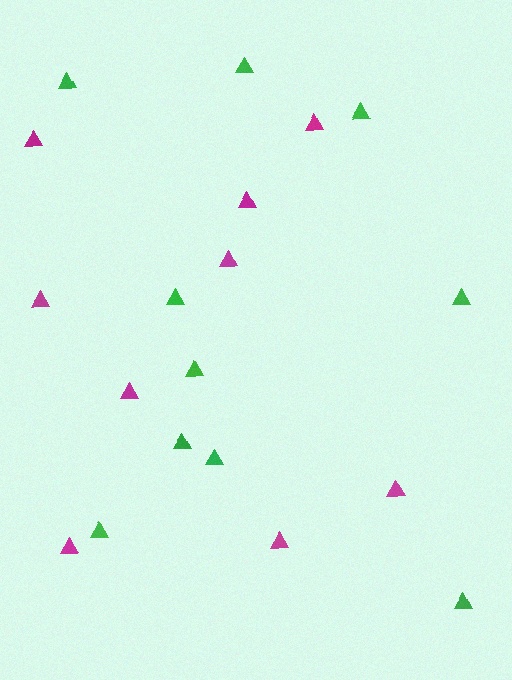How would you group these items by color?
There are 2 groups: one group of magenta triangles (9) and one group of green triangles (10).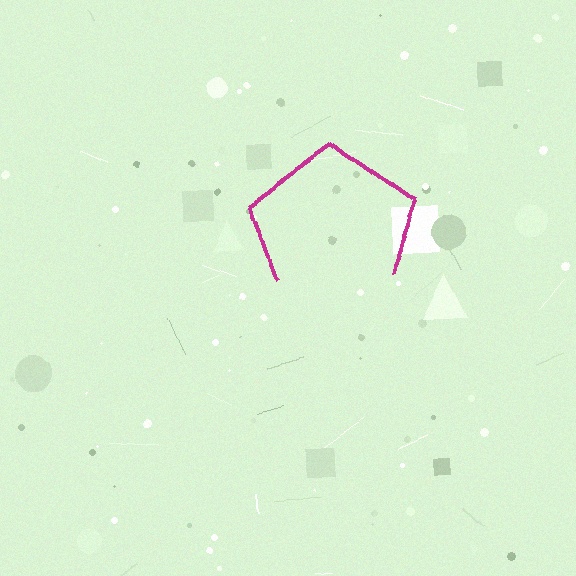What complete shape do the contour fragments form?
The contour fragments form a pentagon.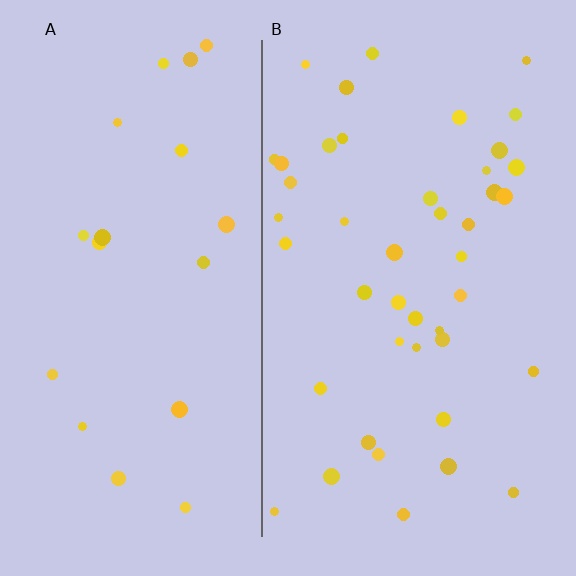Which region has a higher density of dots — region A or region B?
B (the right).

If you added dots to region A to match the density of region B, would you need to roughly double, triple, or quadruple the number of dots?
Approximately double.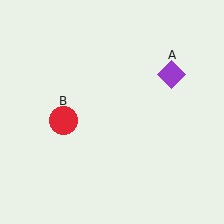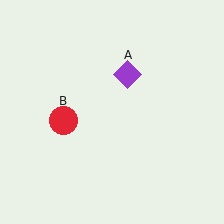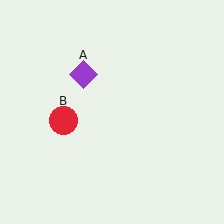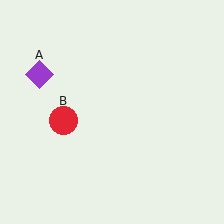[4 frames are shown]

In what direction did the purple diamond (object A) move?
The purple diamond (object A) moved left.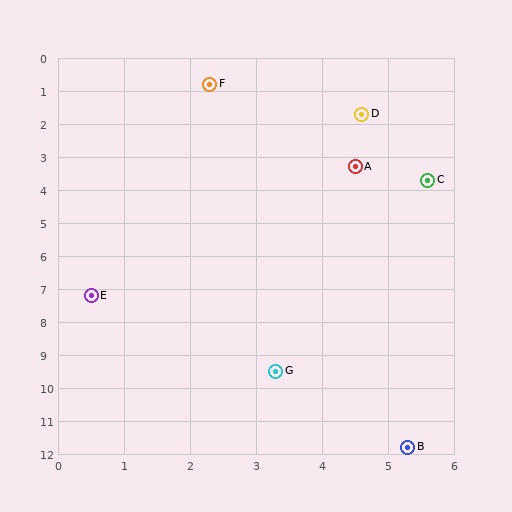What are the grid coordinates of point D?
Point D is at approximately (4.6, 1.7).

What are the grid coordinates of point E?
Point E is at approximately (0.5, 7.2).